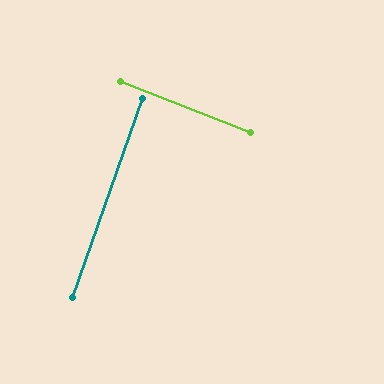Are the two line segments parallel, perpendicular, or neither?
Perpendicular — they meet at approximately 88°.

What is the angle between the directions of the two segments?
Approximately 88 degrees.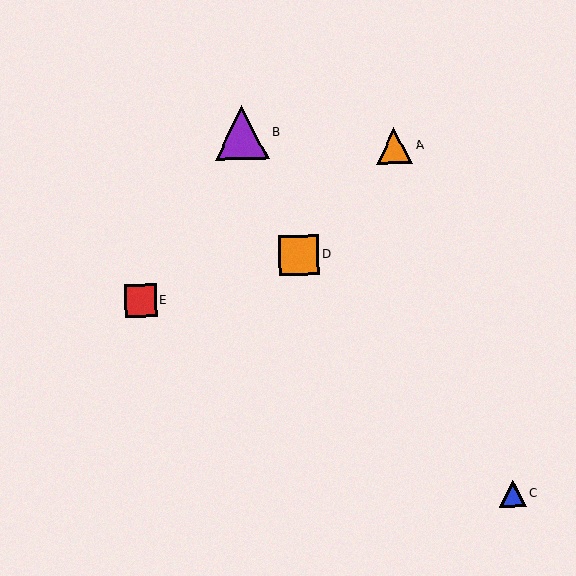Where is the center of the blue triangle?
The center of the blue triangle is at (513, 494).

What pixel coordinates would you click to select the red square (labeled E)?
Click at (141, 301) to select the red square E.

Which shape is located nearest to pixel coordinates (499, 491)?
The blue triangle (labeled C) at (513, 494) is nearest to that location.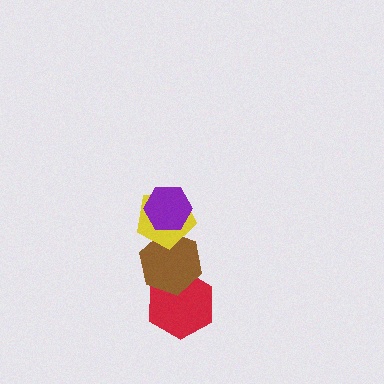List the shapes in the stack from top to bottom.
From top to bottom: the purple hexagon, the yellow pentagon, the brown hexagon, the red hexagon.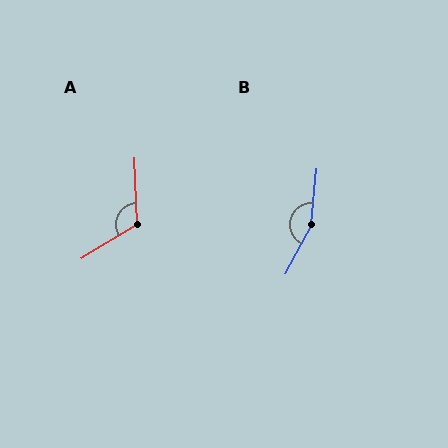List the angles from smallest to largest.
A (120°), B (158°).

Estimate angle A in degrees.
Approximately 120 degrees.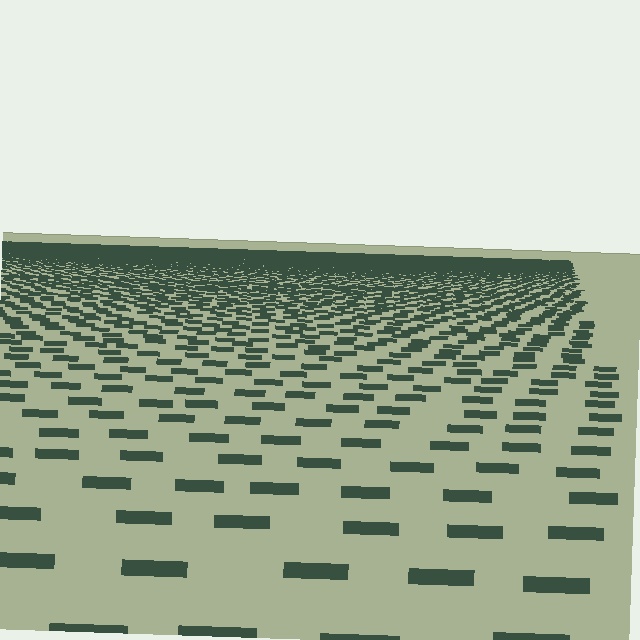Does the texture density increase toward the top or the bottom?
Density increases toward the top.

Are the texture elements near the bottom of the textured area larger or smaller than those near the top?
Larger. Near the bottom, elements are closer to the viewer and appear at a bigger on-screen size.